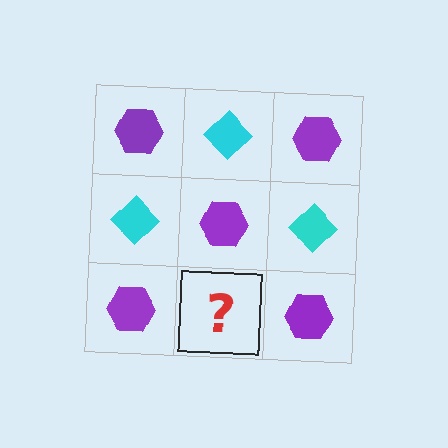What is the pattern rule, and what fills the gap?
The rule is that it alternates purple hexagon and cyan diamond in a checkerboard pattern. The gap should be filled with a cyan diamond.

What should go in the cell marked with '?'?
The missing cell should contain a cyan diamond.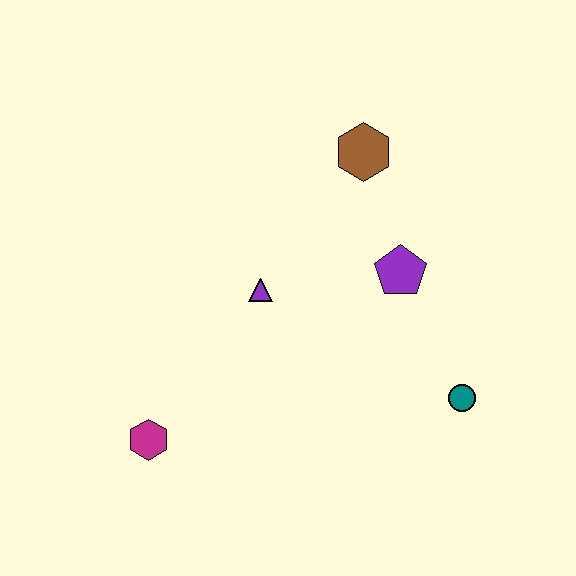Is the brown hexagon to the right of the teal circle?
No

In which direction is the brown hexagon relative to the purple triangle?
The brown hexagon is above the purple triangle.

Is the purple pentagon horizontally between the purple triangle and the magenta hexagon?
No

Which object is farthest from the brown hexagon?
The magenta hexagon is farthest from the brown hexagon.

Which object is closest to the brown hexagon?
The purple pentagon is closest to the brown hexagon.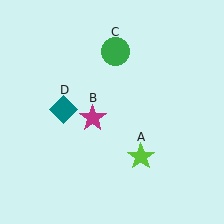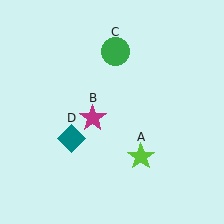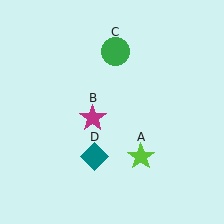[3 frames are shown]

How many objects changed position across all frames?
1 object changed position: teal diamond (object D).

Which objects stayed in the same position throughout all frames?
Lime star (object A) and magenta star (object B) and green circle (object C) remained stationary.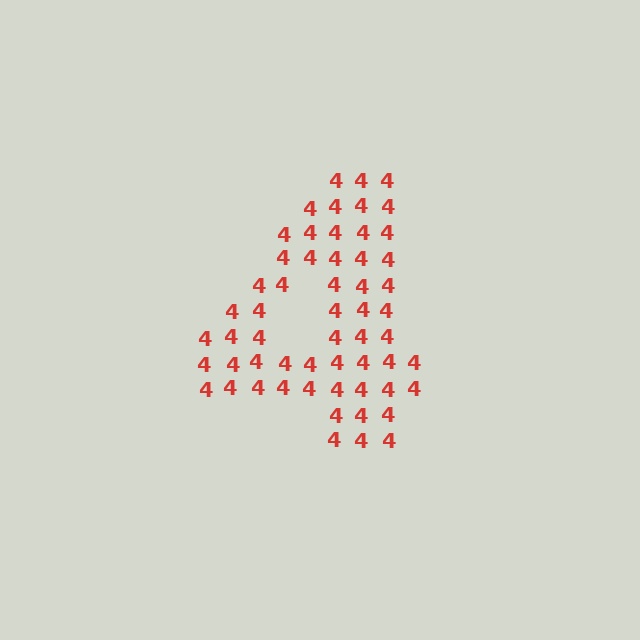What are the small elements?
The small elements are digit 4's.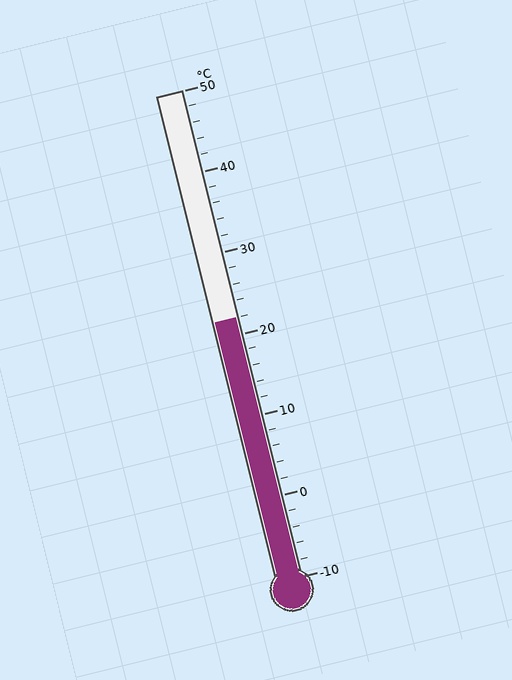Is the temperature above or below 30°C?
The temperature is below 30°C.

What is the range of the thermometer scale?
The thermometer scale ranges from -10°C to 50°C.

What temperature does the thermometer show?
The thermometer shows approximately 22°C.